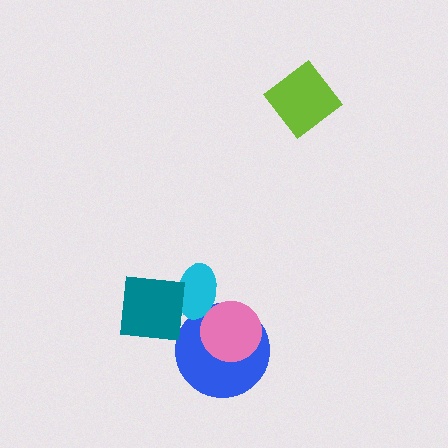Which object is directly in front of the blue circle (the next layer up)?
The pink circle is directly in front of the blue circle.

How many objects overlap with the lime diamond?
0 objects overlap with the lime diamond.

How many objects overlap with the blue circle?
2 objects overlap with the blue circle.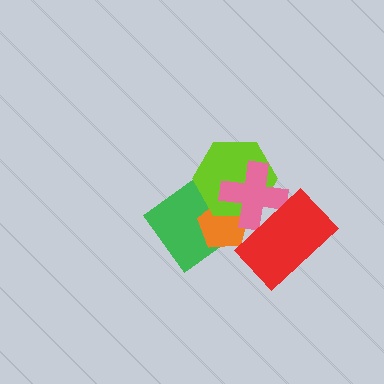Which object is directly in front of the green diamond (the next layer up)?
The orange pentagon is directly in front of the green diamond.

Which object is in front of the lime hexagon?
The pink cross is in front of the lime hexagon.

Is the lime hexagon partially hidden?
Yes, it is partially covered by another shape.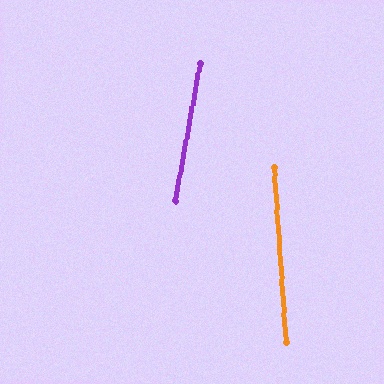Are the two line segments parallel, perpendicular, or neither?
Neither parallel nor perpendicular — they differ by about 14°.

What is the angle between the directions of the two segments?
Approximately 14 degrees.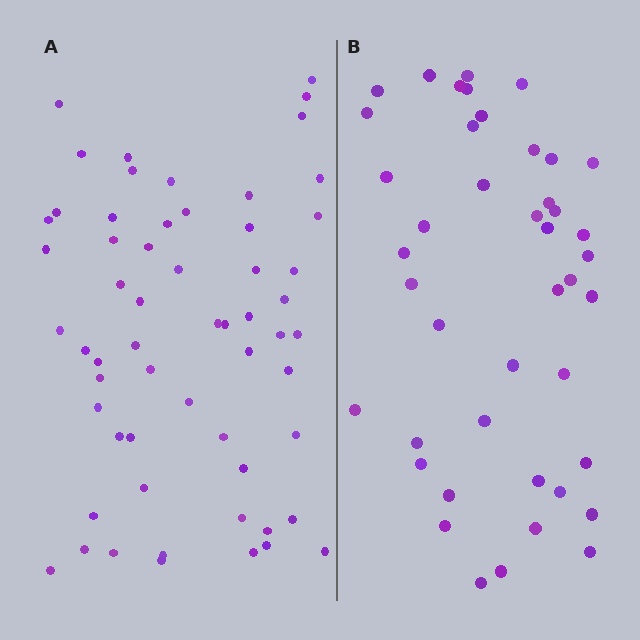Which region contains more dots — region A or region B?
Region A (the left region) has more dots.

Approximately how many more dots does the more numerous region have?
Region A has approximately 15 more dots than region B.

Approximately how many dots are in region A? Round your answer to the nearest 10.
About 60 dots. (The exact count is 59, which rounds to 60.)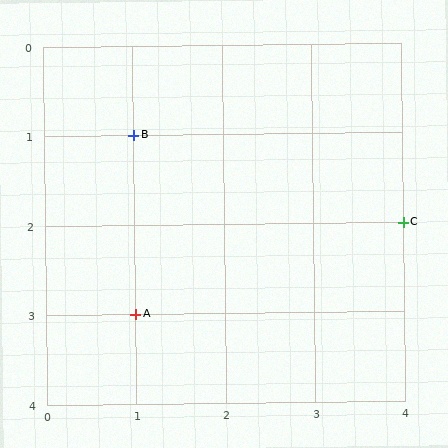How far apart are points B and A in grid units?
Points B and A are 2 rows apart.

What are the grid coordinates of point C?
Point C is at grid coordinates (4, 2).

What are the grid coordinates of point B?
Point B is at grid coordinates (1, 1).